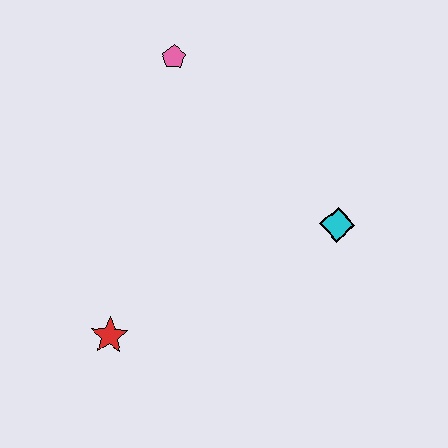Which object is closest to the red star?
The cyan diamond is closest to the red star.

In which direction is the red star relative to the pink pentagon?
The red star is below the pink pentagon.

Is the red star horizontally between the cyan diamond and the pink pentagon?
No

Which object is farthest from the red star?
The pink pentagon is farthest from the red star.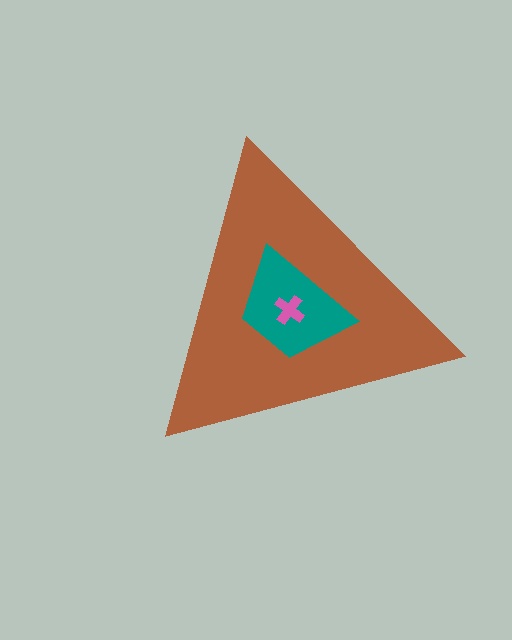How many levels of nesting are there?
3.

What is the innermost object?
The pink cross.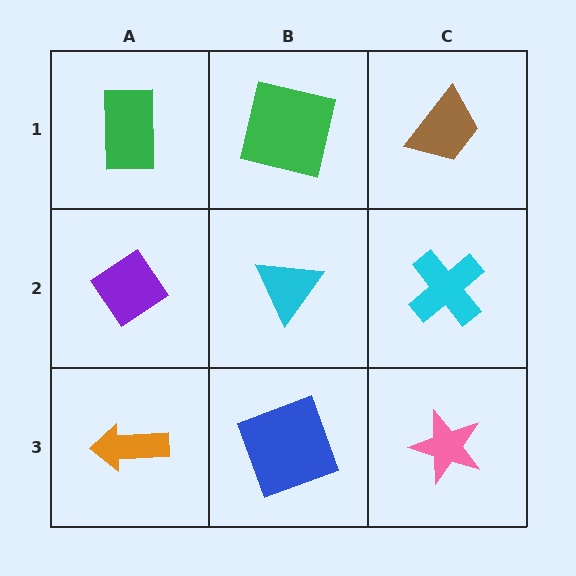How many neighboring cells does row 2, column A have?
3.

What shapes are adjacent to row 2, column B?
A green square (row 1, column B), a blue square (row 3, column B), a purple diamond (row 2, column A), a cyan cross (row 2, column C).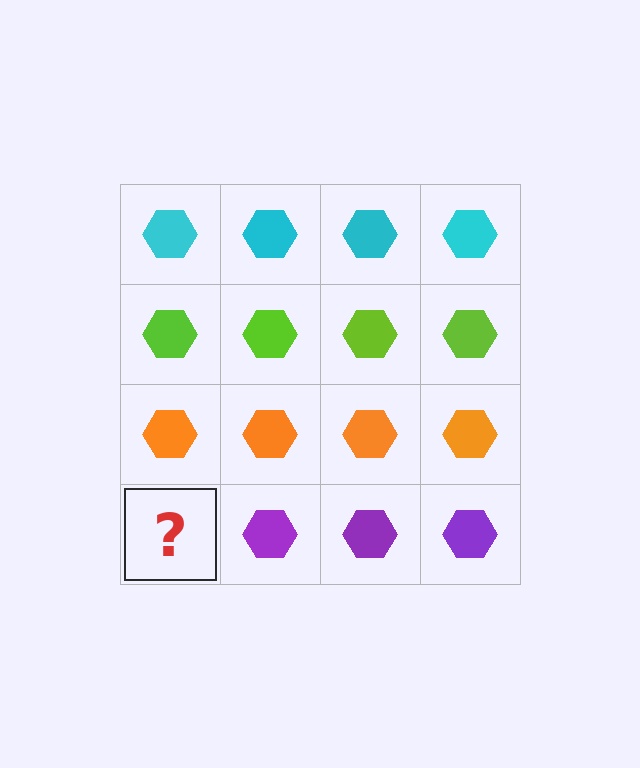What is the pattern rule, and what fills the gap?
The rule is that each row has a consistent color. The gap should be filled with a purple hexagon.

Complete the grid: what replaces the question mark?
The question mark should be replaced with a purple hexagon.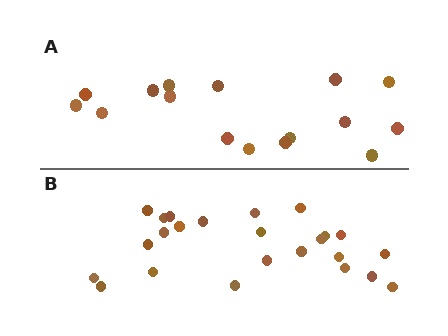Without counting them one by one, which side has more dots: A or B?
Region B (the bottom region) has more dots.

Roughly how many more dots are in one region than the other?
Region B has roughly 8 or so more dots than region A.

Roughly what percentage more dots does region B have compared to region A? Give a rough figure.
About 50% more.